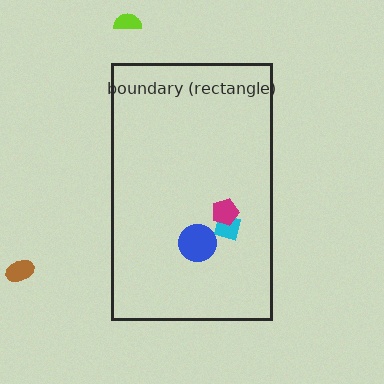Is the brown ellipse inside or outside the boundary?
Outside.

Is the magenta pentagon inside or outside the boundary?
Inside.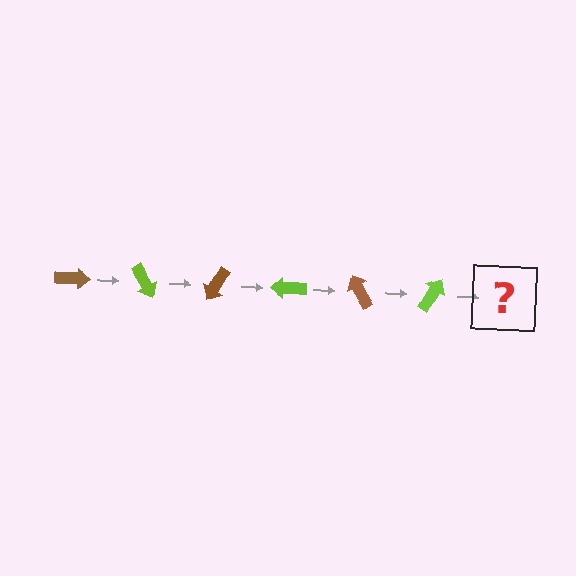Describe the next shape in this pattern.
It should be a brown arrow, rotated 360 degrees from the start.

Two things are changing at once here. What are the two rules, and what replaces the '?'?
The two rules are that it rotates 60 degrees each step and the color cycles through brown and lime. The '?' should be a brown arrow, rotated 360 degrees from the start.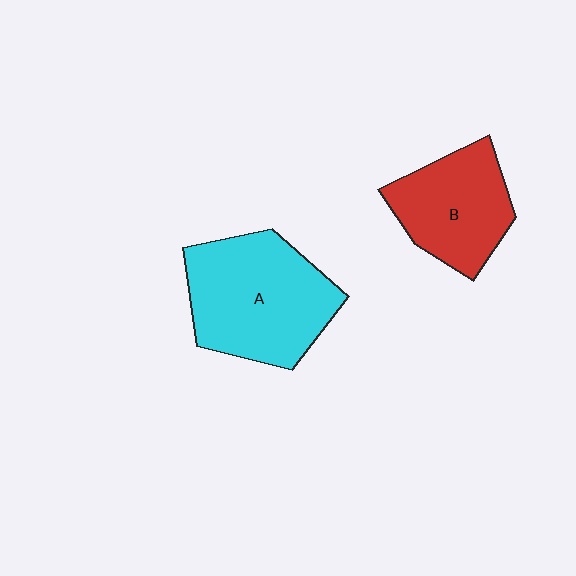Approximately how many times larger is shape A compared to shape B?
Approximately 1.4 times.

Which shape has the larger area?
Shape A (cyan).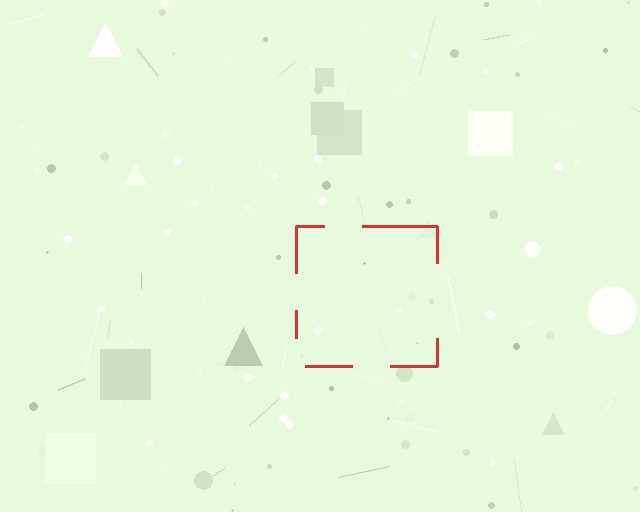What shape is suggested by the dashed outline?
The dashed outline suggests a square.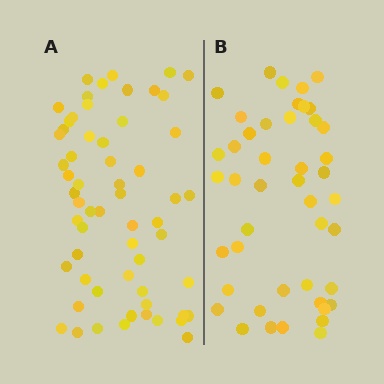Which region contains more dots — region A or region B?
Region A (the left region) has more dots.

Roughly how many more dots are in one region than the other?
Region A has approximately 15 more dots than region B.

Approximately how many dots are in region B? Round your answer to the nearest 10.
About 40 dots. (The exact count is 45, which rounds to 40.)